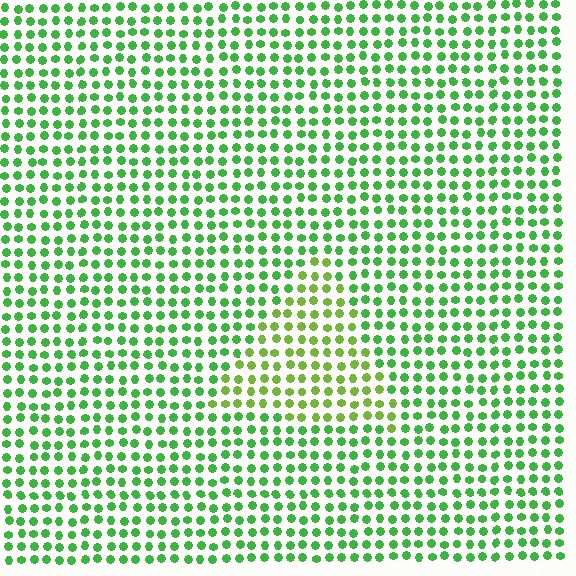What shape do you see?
I see a triangle.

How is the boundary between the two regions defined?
The boundary is defined purely by a slight shift in hue (about 31 degrees). Spacing, size, and orientation are identical on both sides.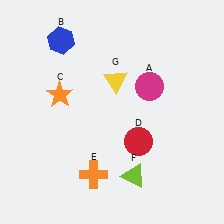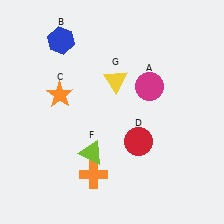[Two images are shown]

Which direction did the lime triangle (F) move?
The lime triangle (F) moved left.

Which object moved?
The lime triangle (F) moved left.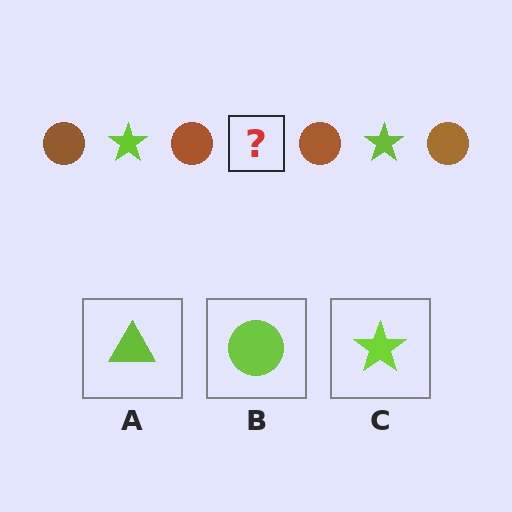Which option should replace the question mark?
Option C.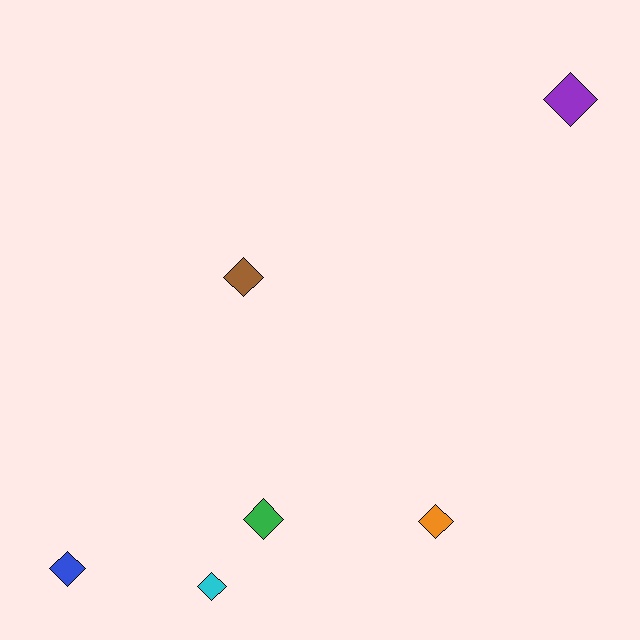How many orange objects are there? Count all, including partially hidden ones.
There is 1 orange object.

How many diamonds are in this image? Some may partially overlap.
There are 6 diamonds.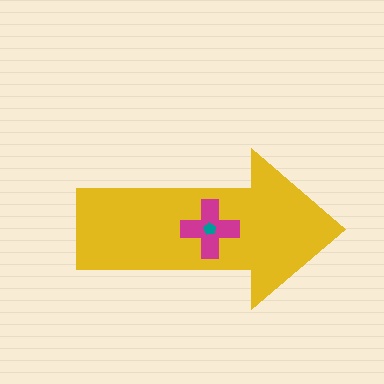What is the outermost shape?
The yellow arrow.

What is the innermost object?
The teal pentagon.